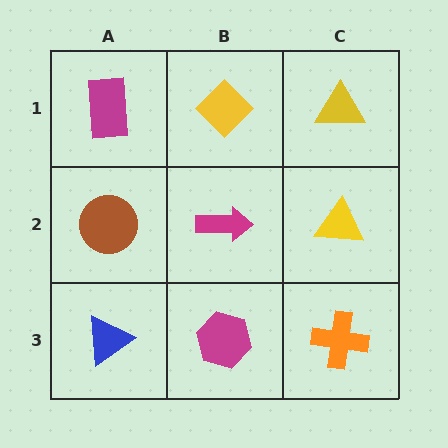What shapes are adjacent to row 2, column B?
A yellow diamond (row 1, column B), a magenta hexagon (row 3, column B), a brown circle (row 2, column A), a yellow triangle (row 2, column C).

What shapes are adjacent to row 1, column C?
A yellow triangle (row 2, column C), a yellow diamond (row 1, column B).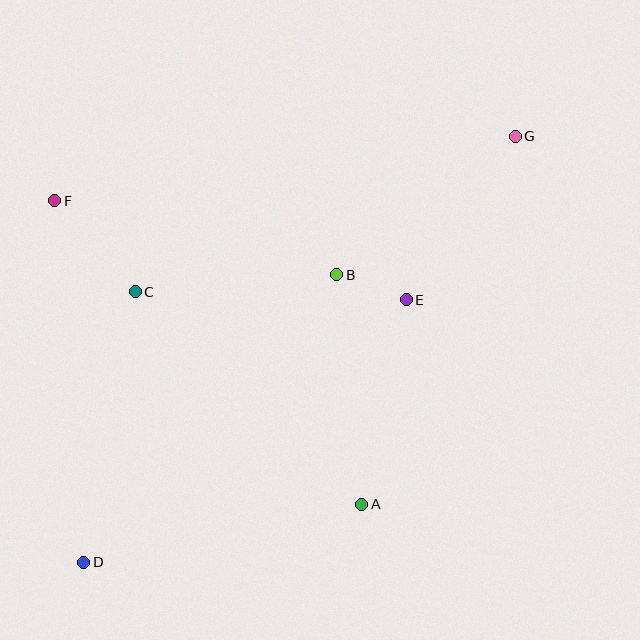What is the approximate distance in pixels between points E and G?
The distance between E and G is approximately 196 pixels.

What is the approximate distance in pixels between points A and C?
The distance between A and C is approximately 311 pixels.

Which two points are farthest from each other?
Points D and G are farthest from each other.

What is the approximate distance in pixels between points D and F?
The distance between D and F is approximately 363 pixels.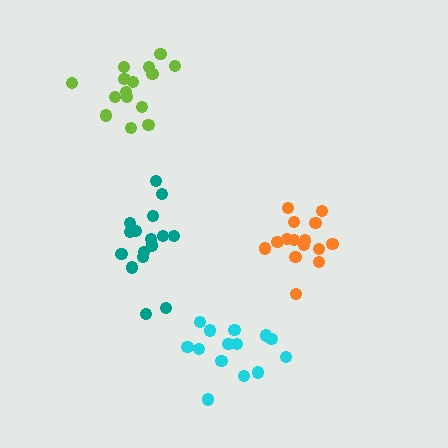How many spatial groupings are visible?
There are 4 spatial groupings.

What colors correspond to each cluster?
The clusters are colored: teal, orange, lime, cyan.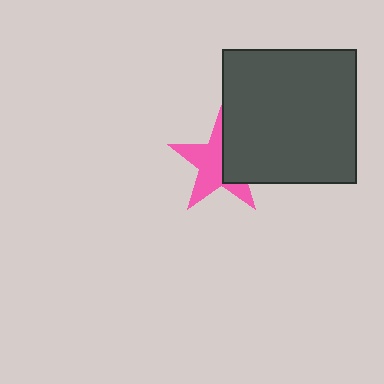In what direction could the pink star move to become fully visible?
The pink star could move left. That would shift it out from behind the dark gray square entirely.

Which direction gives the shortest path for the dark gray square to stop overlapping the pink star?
Moving right gives the shortest separation.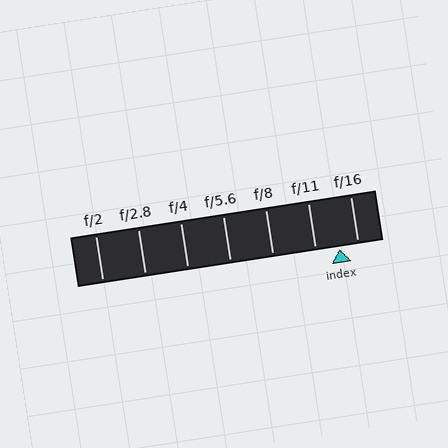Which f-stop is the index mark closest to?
The index mark is closest to f/16.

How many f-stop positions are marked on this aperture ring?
There are 7 f-stop positions marked.